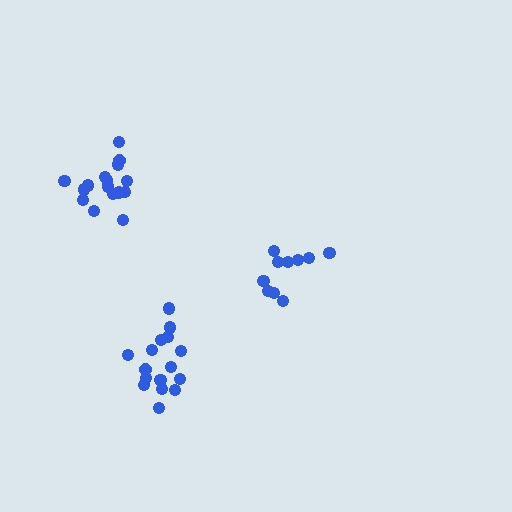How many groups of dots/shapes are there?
There are 3 groups.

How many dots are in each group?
Group 1: 16 dots, Group 2: 16 dots, Group 3: 10 dots (42 total).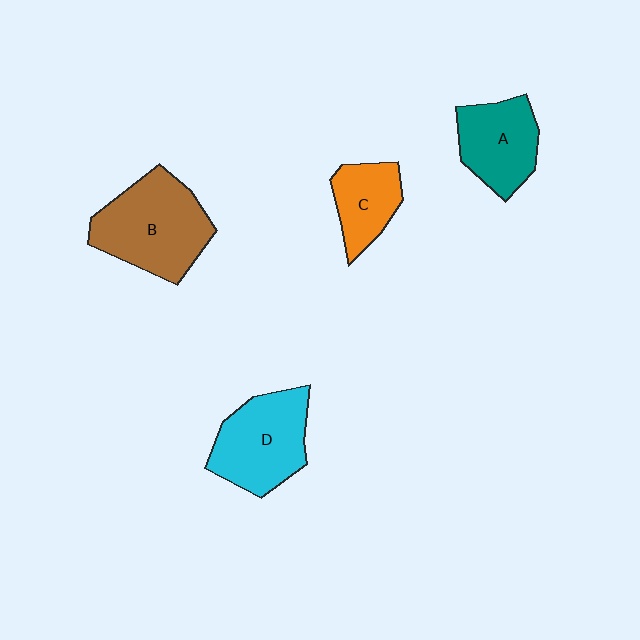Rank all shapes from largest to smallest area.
From largest to smallest: B (brown), D (cyan), A (teal), C (orange).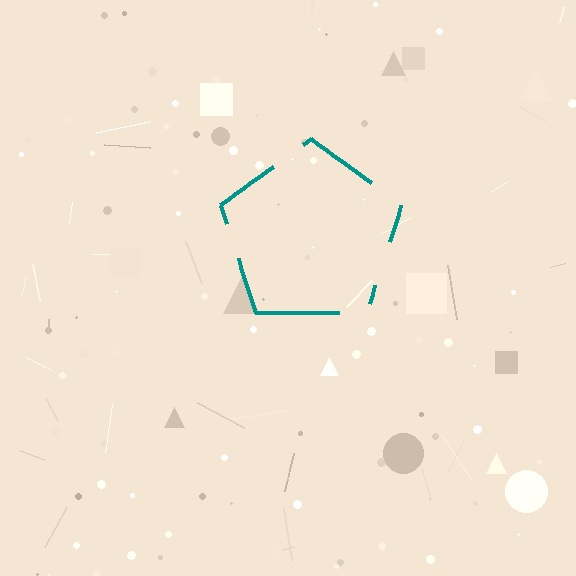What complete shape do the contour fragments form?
The contour fragments form a pentagon.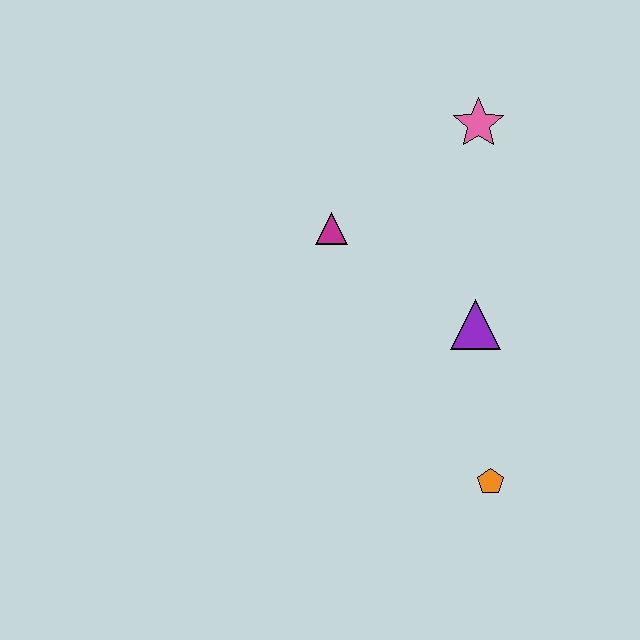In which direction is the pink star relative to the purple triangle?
The pink star is above the purple triangle.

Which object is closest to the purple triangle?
The orange pentagon is closest to the purple triangle.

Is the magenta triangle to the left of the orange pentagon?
Yes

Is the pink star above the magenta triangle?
Yes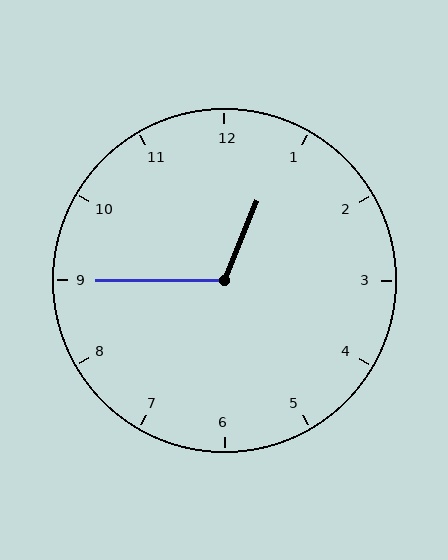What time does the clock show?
12:45.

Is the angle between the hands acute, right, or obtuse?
It is obtuse.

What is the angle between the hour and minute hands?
Approximately 112 degrees.